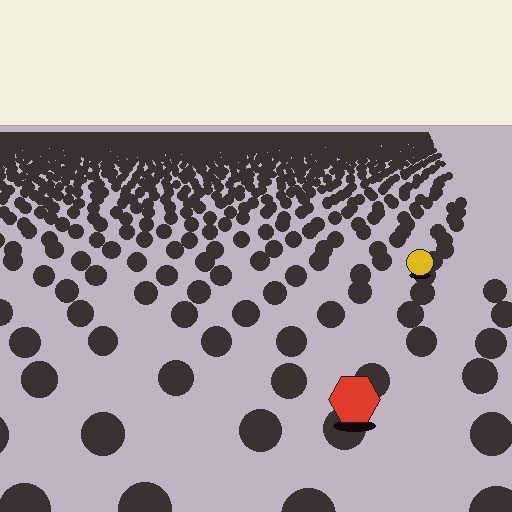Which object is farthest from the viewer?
The yellow circle is farthest from the viewer. It appears smaller and the ground texture around it is denser.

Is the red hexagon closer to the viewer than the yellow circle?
Yes. The red hexagon is closer — you can tell from the texture gradient: the ground texture is coarser near it.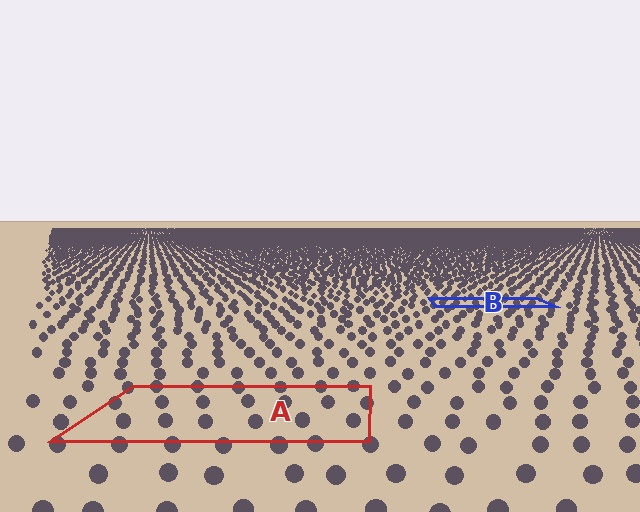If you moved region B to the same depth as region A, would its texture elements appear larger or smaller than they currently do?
They would appear larger. At a closer depth, the same texture elements are projected at a bigger on-screen size.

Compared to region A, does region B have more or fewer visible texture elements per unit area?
Region B has more texture elements per unit area — they are packed more densely because it is farther away.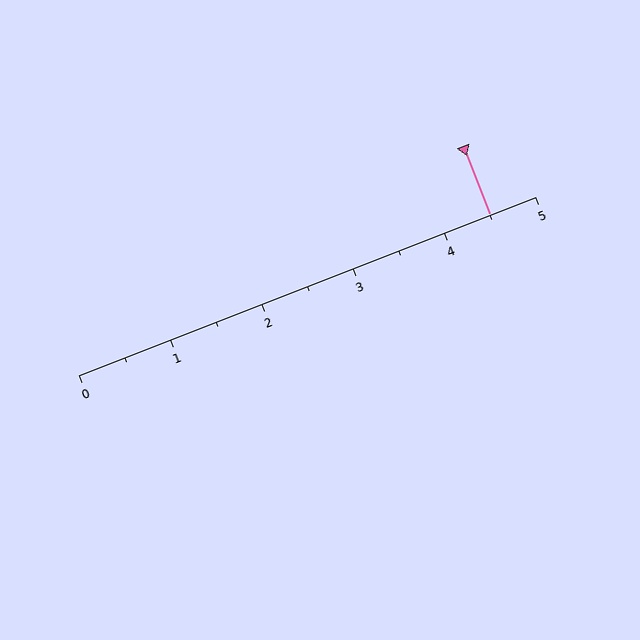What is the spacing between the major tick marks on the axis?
The major ticks are spaced 1 apart.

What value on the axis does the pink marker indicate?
The marker indicates approximately 4.5.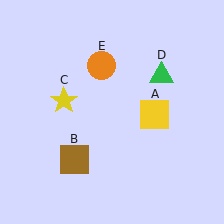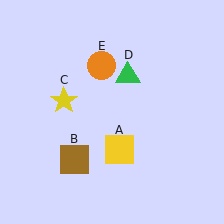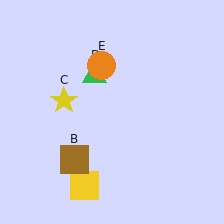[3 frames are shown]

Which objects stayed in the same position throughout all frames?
Brown square (object B) and yellow star (object C) and orange circle (object E) remained stationary.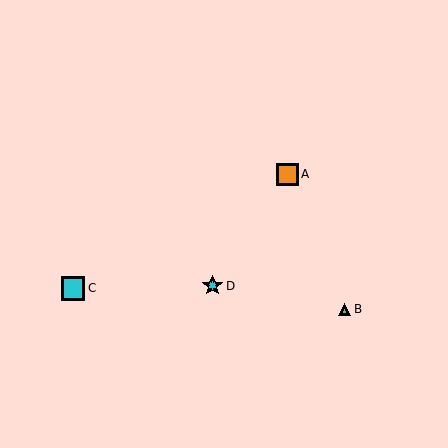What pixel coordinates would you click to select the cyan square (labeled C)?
Click at (73, 288) to select the cyan square C.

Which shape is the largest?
The cyan square (labeled C) is the largest.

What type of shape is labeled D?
Shape D is a cyan star.